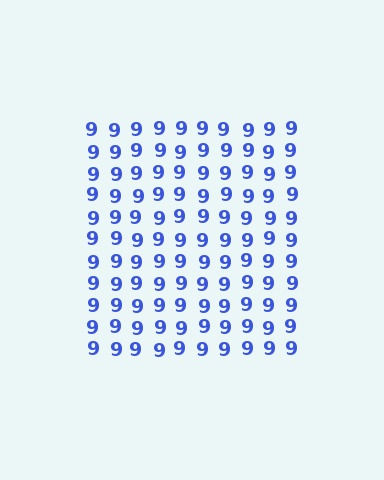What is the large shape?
The large shape is a square.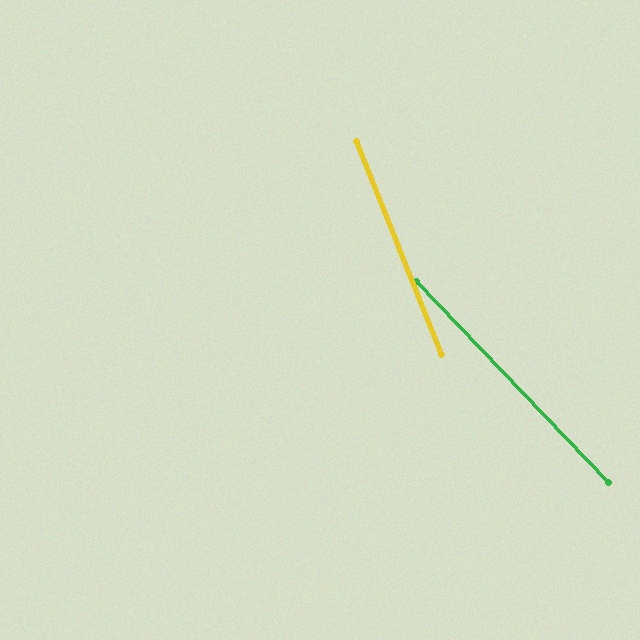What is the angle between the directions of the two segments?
Approximately 22 degrees.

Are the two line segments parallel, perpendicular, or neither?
Neither parallel nor perpendicular — they differ by about 22°.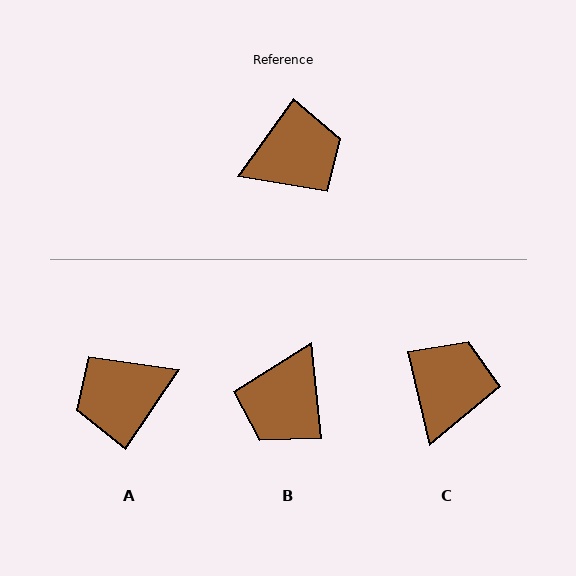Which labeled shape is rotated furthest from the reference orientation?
A, about 178 degrees away.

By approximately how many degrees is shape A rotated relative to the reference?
Approximately 178 degrees clockwise.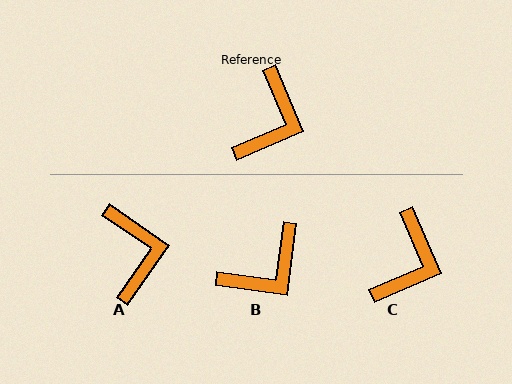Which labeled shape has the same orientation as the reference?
C.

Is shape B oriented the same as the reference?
No, it is off by about 31 degrees.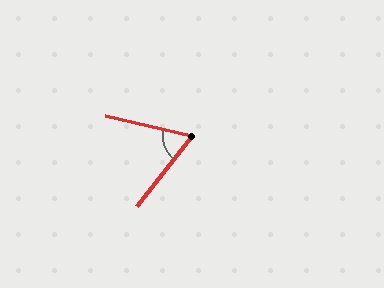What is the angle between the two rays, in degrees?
Approximately 65 degrees.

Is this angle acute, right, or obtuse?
It is acute.